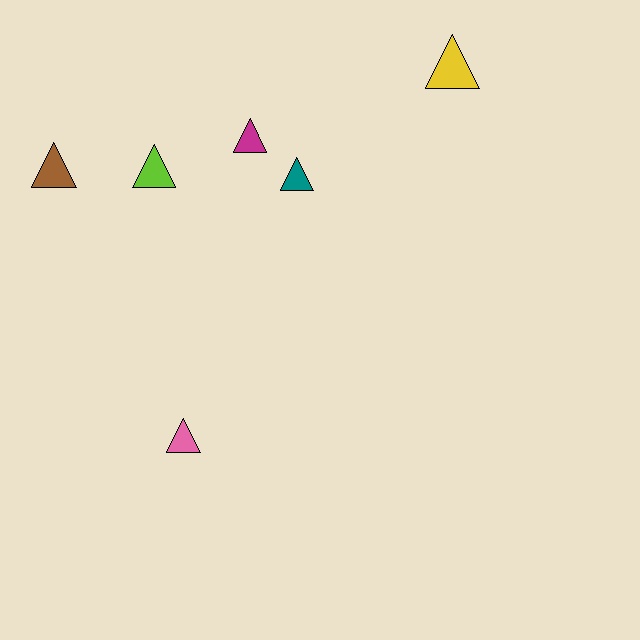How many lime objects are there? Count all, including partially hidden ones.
There is 1 lime object.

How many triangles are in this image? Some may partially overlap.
There are 6 triangles.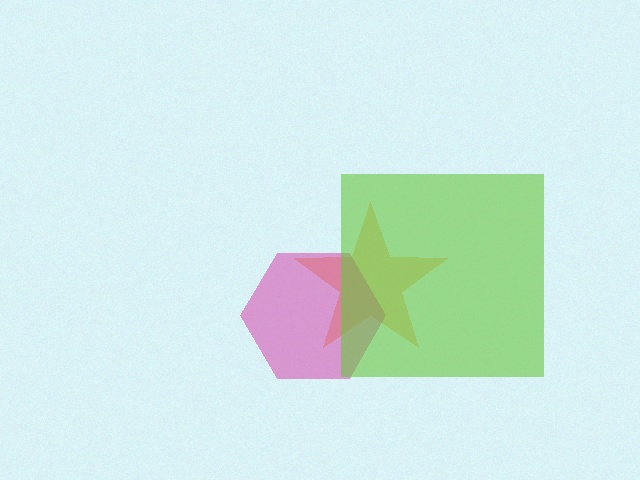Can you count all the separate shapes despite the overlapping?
Yes, there are 3 separate shapes.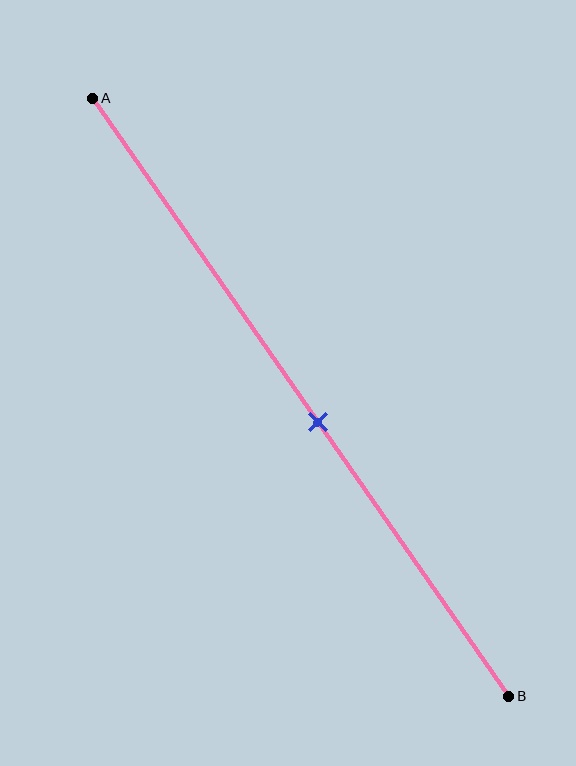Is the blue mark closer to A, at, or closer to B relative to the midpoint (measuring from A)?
The blue mark is closer to point B than the midpoint of segment AB.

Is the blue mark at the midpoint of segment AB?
No, the mark is at about 55% from A, not at the 50% midpoint.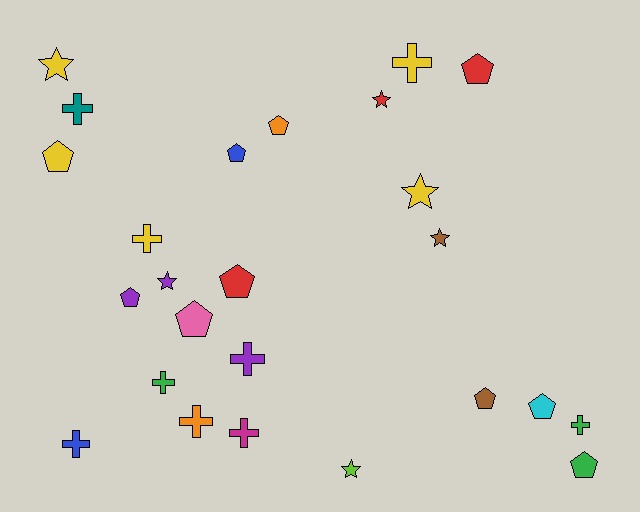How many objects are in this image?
There are 25 objects.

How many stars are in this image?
There are 6 stars.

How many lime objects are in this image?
There is 1 lime object.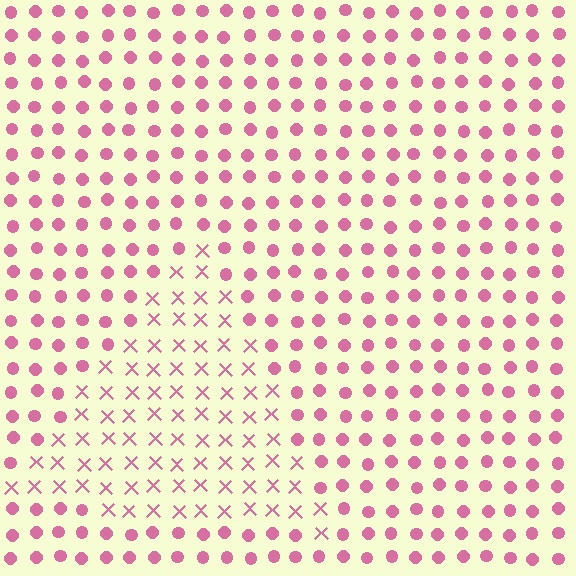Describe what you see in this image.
The image is filled with small pink elements arranged in a uniform grid. A triangle-shaped region contains X marks, while the surrounding area contains circles. The boundary is defined purely by the change in element shape.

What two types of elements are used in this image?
The image uses X marks inside the triangle region and circles outside it.